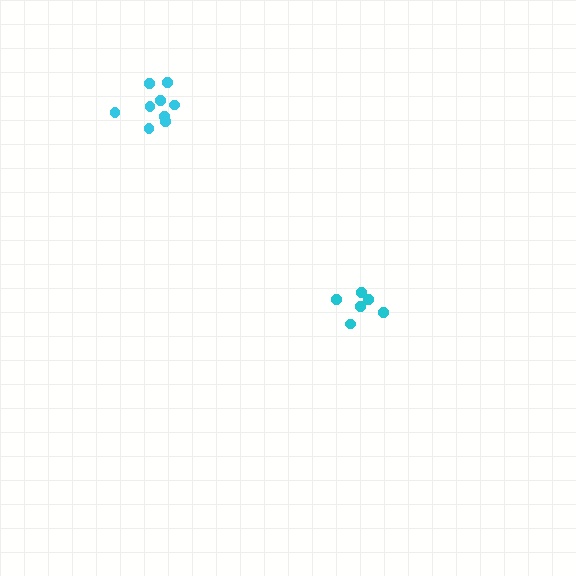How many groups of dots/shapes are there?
There are 2 groups.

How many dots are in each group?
Group 1: 6 dots, Group 2: 9 dots (15 total).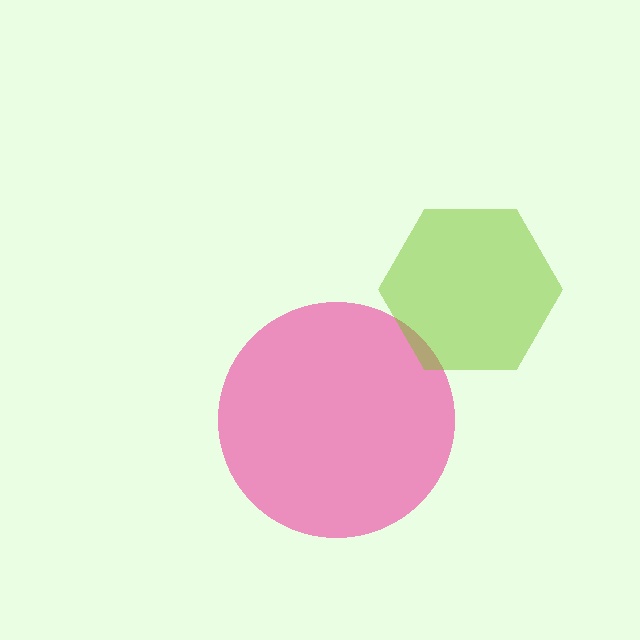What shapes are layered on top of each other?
The layered shapes are: a pink circle, a lime hexagon.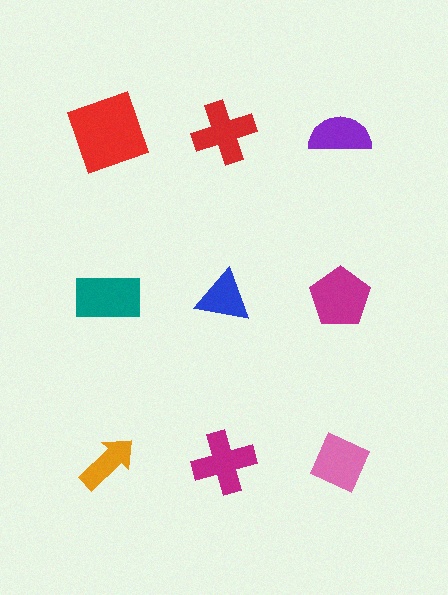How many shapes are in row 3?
3 shapes.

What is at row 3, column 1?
An orange arrow.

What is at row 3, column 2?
A magenta cross.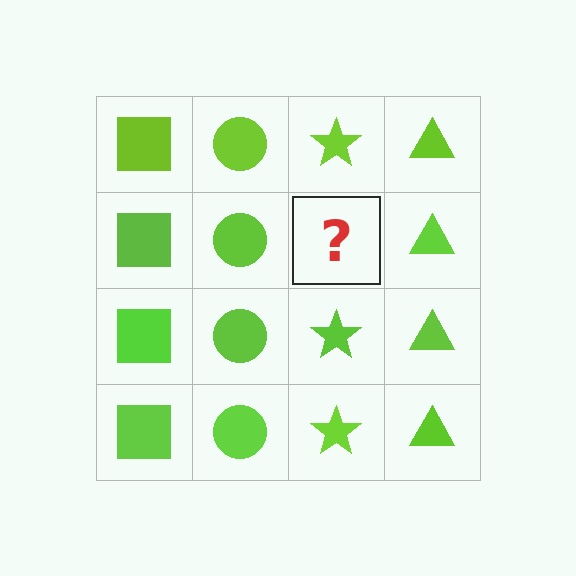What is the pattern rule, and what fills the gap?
The rule is that each column has a consistent shape. The gap should be filled with a lime star.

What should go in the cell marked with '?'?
The missing cell should contain a lime star.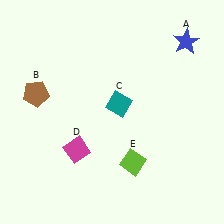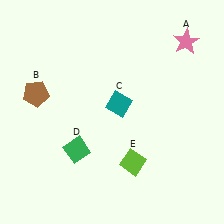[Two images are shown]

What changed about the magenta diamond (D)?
In Image 1, D is magenta. In Image 2, it changed to green.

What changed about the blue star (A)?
In Image 1, A is blue. In Image 2, it changed to pink.